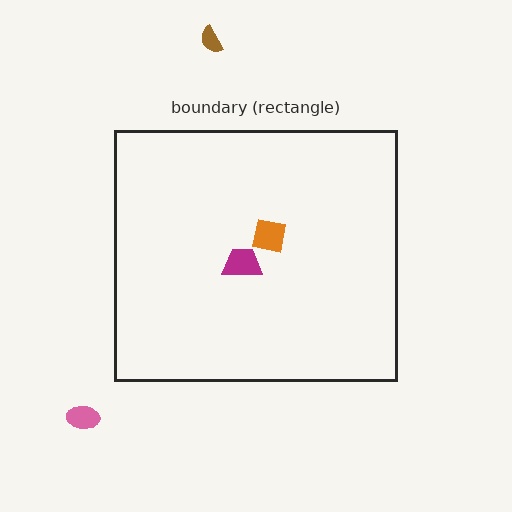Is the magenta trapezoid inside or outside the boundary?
Inside.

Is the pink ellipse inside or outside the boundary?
Outside.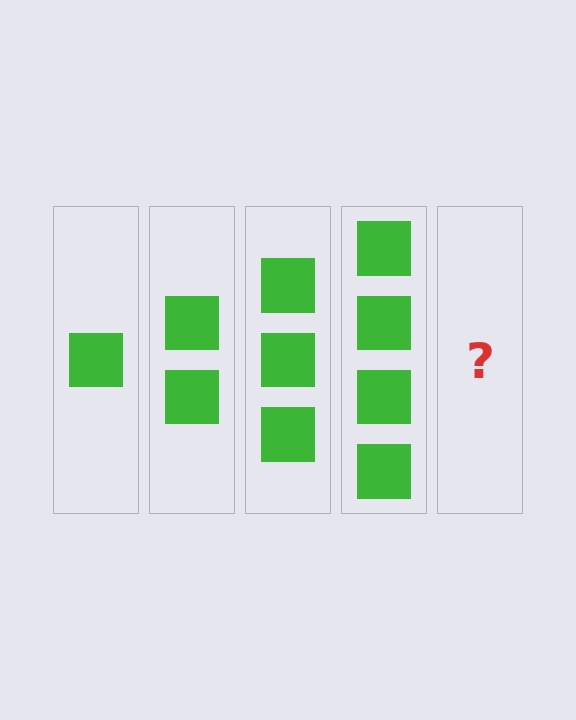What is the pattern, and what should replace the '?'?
The pattern is that each step adds one more square. The '?' should be 5 squares.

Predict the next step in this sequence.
The next step is 5 squares.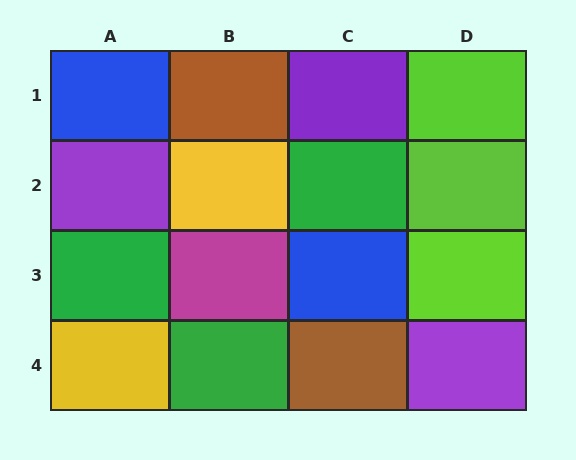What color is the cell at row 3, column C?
Blue.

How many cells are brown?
2 cells are brown.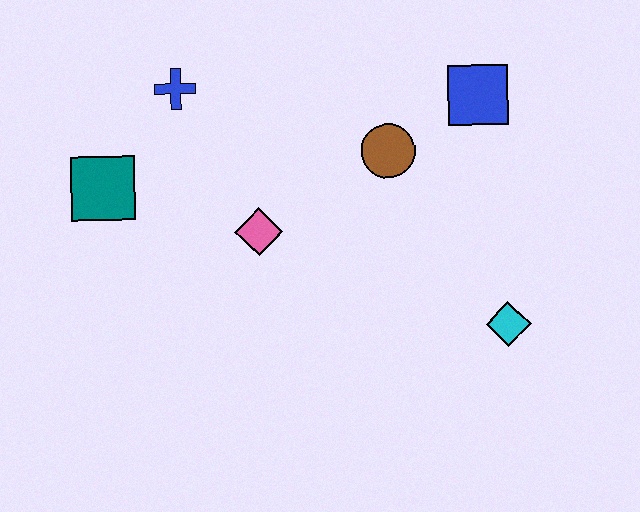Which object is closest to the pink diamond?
The brown circle is closest to the pink diamond.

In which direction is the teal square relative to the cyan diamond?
The teal square is to the left of the cyan diamond.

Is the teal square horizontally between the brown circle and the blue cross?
No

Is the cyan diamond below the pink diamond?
Yes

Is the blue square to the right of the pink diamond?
Yes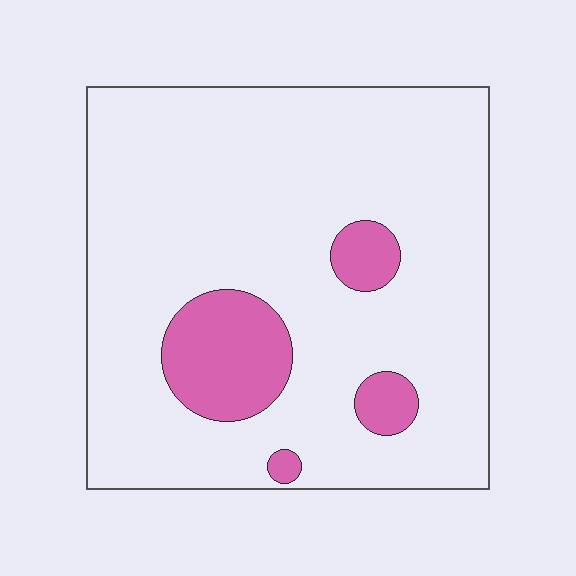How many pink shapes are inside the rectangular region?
4.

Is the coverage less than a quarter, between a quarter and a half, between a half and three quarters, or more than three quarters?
Less than a quarter.